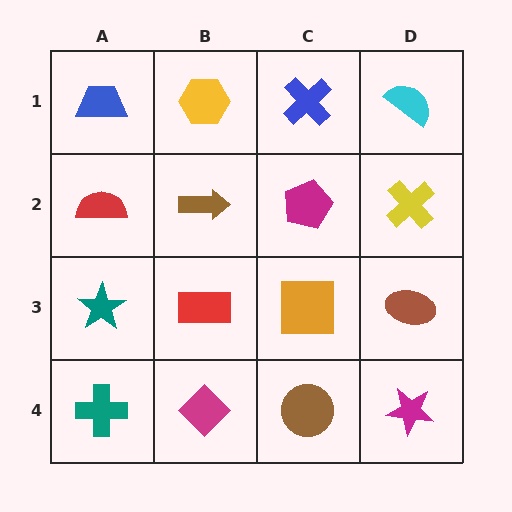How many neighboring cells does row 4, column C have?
3.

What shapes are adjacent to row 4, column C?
An orange square (row 3, column C), a magenta diamond (row 4, column B), a magenta star (row 4, column D).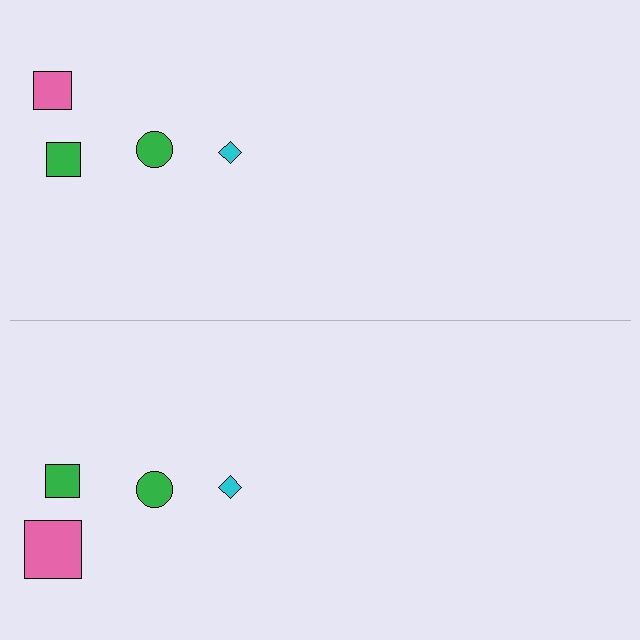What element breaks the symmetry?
The pink square on the bottom side has a different size than its mirror counterpart.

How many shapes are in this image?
There are 8 shapes in this image.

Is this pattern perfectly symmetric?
No, the pattern is not perfectly symmetric. The pink square on the bottom side has a different size than its mirror counterpart.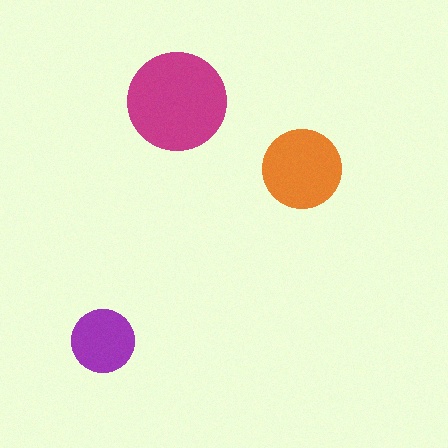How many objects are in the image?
There are 3 objects in the image.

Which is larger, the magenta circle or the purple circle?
The magenta one.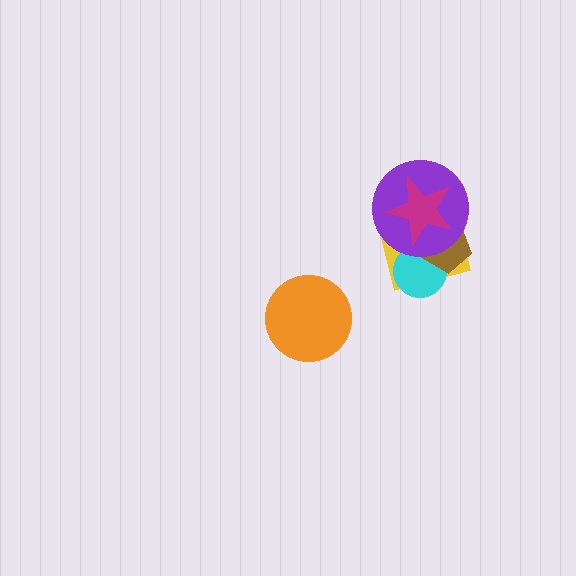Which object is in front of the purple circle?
The magenta star is in front of the purple circle.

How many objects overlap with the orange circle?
0 objects overlap with the orange circle.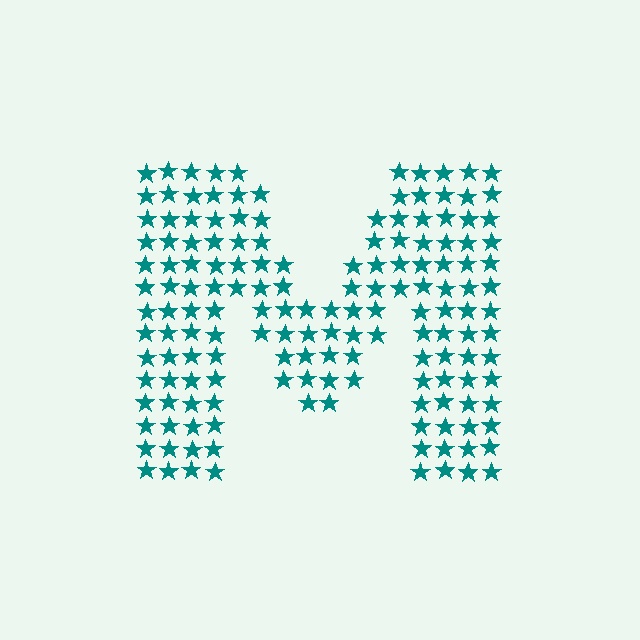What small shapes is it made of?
It is made of small stars.